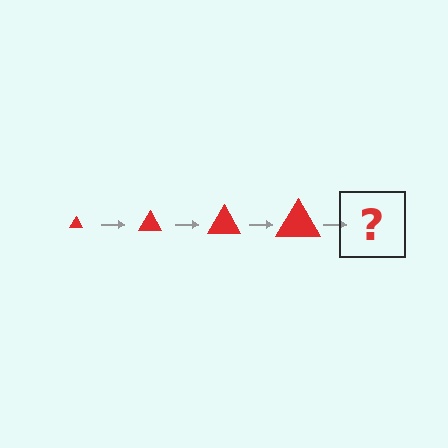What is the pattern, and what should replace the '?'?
The pattern is that the triangle gets progressively larger each step. The '?' should be a red triangle, larger than the previous one.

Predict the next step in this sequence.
The next step is a red triangle, larger than the previous one.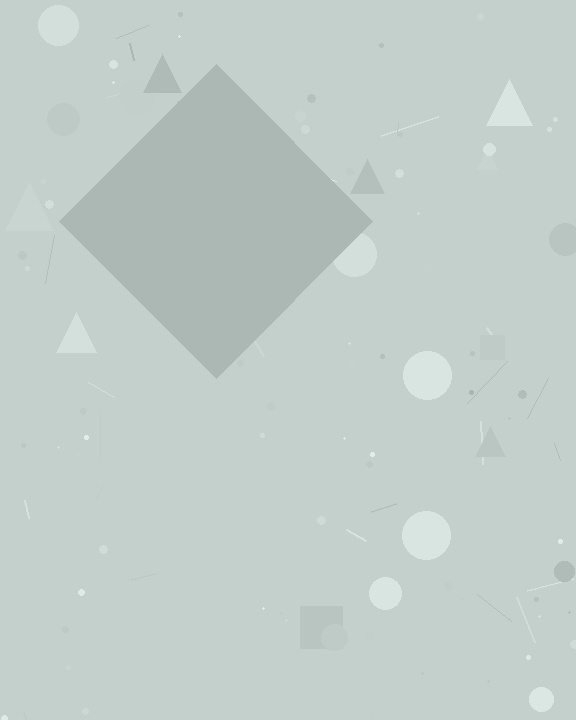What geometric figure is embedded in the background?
A diamond is embedded in the background.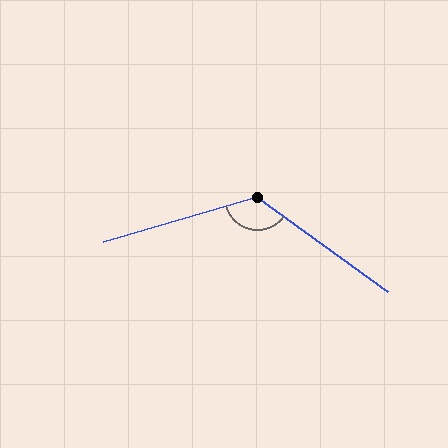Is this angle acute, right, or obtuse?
It is obtuse.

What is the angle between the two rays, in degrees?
Approximately 128 degrees.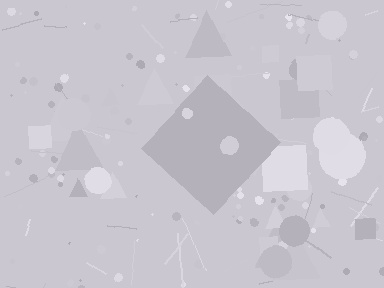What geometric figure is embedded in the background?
A diamond is embedded in the background.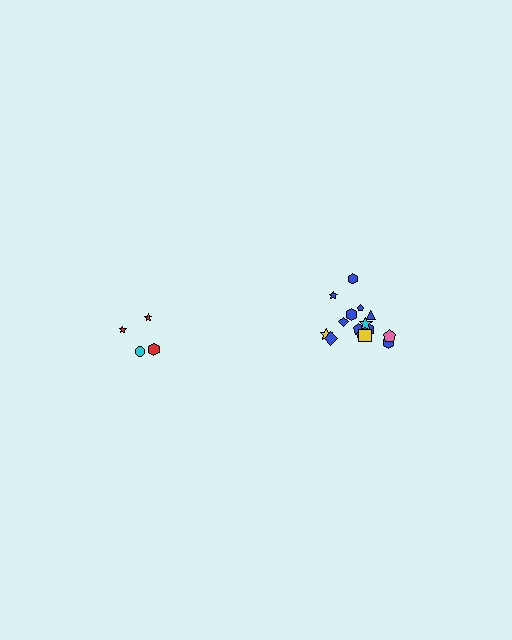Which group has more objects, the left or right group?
The right group.